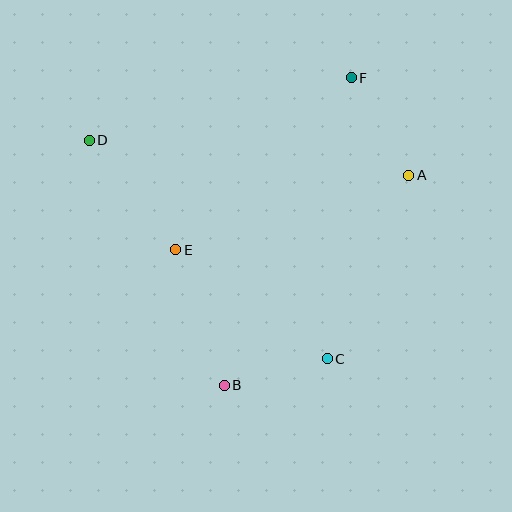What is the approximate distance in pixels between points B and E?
The distance between B and E is approximately 144 pixels.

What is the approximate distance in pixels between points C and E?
The distance between C and E is approximately 187 pixels.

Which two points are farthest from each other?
Points B and F are farthest from each other.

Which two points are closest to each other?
Points B and C are closest to each other.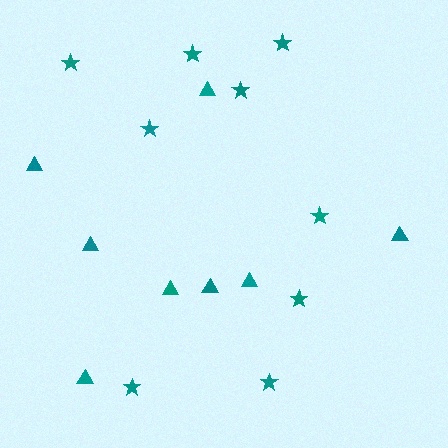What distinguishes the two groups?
There are 2 groups: one group of stars (9) and one group of triangles (8).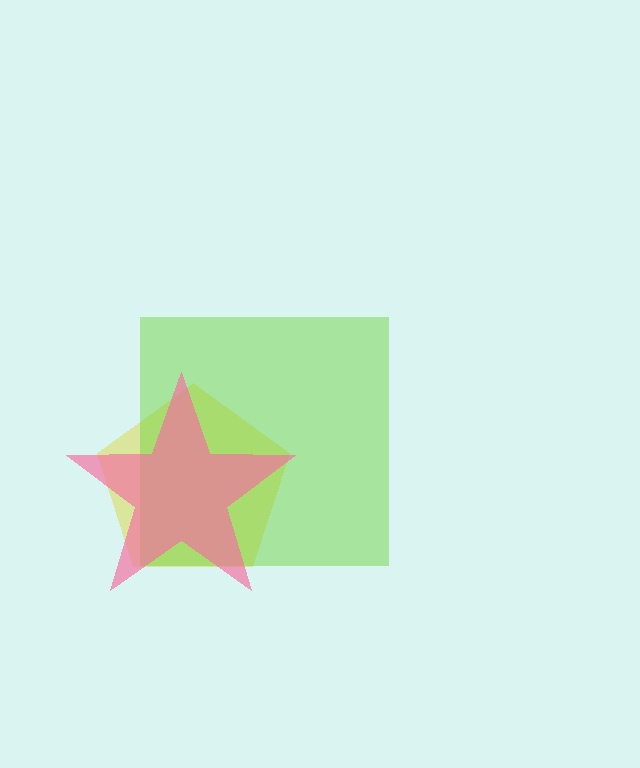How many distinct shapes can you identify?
There are 3 distinct shapes: a yellow pentagon, a lime square, a pink star.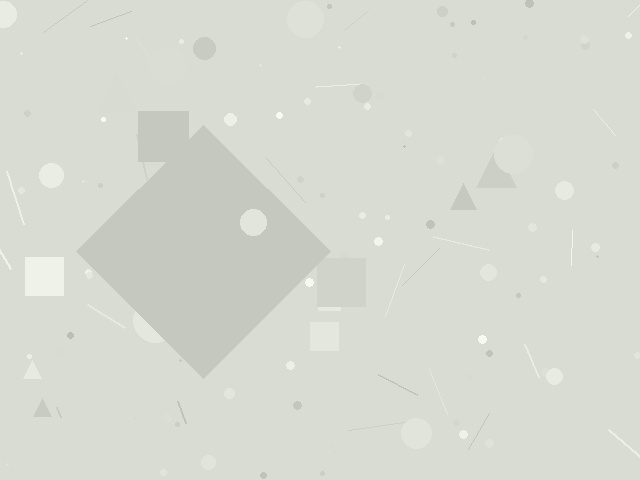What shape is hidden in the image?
A diamond is hidden in the image.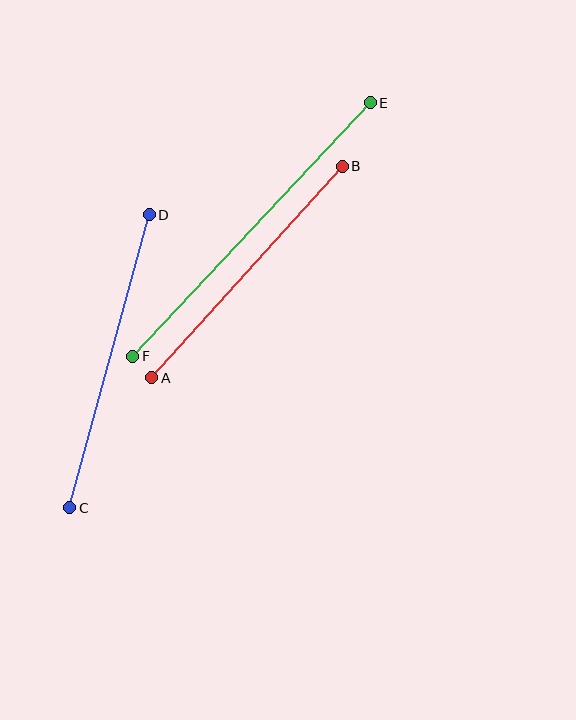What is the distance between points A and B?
The distance is approximately 284 pixels.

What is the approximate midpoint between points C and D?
The midpoint is at approximately (110, 361) pixels.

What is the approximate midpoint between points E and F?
The midpoint is at approximately (252, 230) pixels.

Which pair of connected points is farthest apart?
Points E and F are farthest apart.